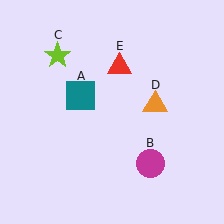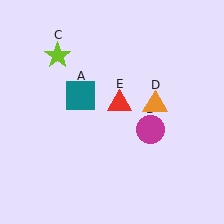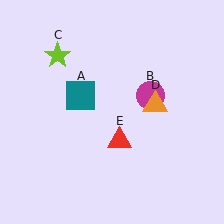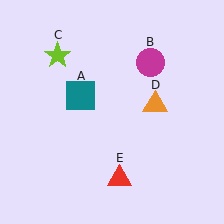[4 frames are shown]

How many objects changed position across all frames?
2 objects changed position: magenta circle (object B), red triangle (object E).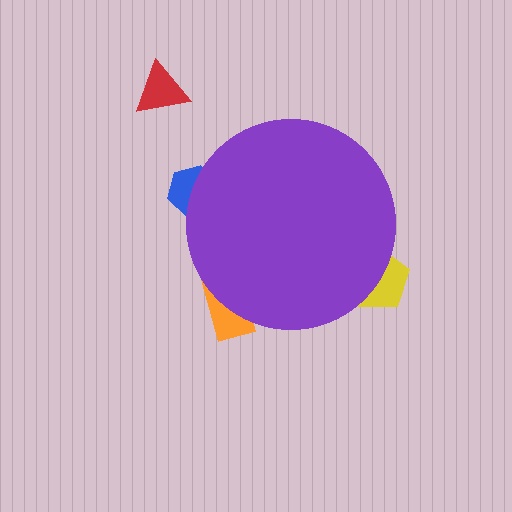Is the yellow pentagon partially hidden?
Yes, the yellow pentagon is partially hidden behind the purple circle.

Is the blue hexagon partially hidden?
Yes, the blue hexagon is partially hidden behind the purple circle.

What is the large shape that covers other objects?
A purple circle.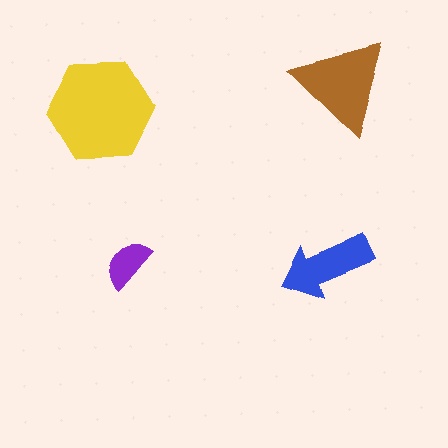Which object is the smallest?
The purple semicircle.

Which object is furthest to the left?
The yellow hexagon is leftmost.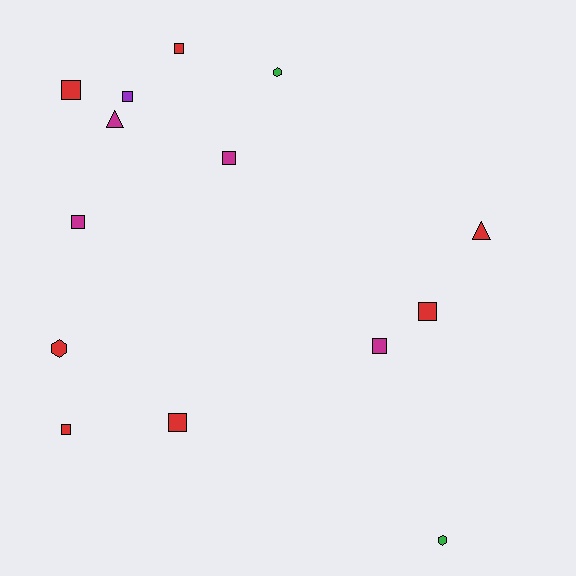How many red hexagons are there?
There is 1 red hexagon.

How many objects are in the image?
There are 14 objects.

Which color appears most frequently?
Red, with 7 objects.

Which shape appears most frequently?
Square, with 9 objects.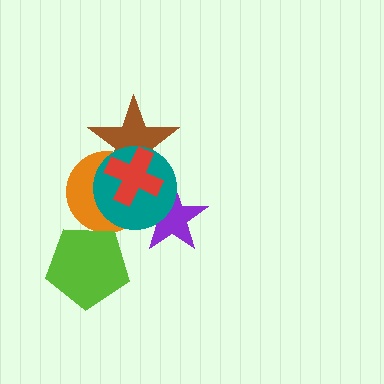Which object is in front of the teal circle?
The red cross is in front of the teal circle.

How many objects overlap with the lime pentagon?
0 objects overlap with the lime pentagon.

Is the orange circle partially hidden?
Yes, it is partially covered by another shape.